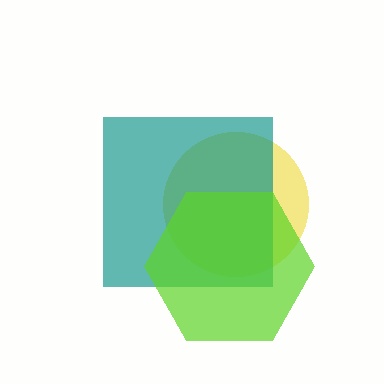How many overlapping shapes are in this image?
There are 3 overlapping shapes in the image.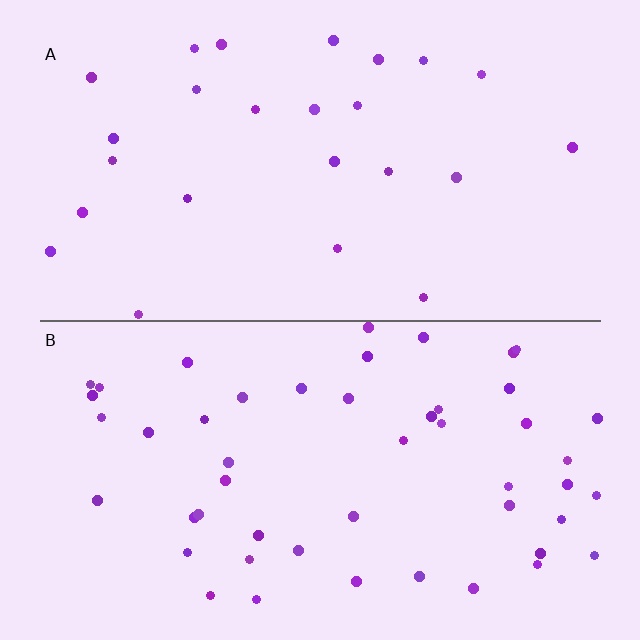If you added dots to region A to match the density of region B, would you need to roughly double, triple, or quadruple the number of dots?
Approximately double.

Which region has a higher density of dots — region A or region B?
B (the bottom).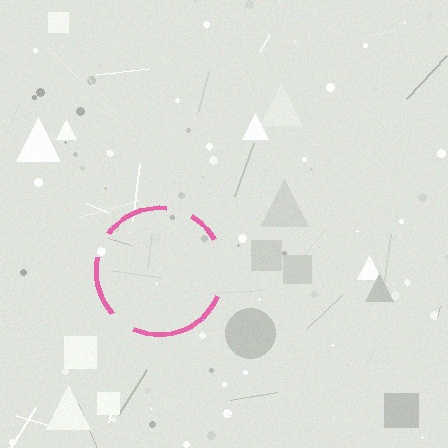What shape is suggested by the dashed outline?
The dashed outline suggests a circle.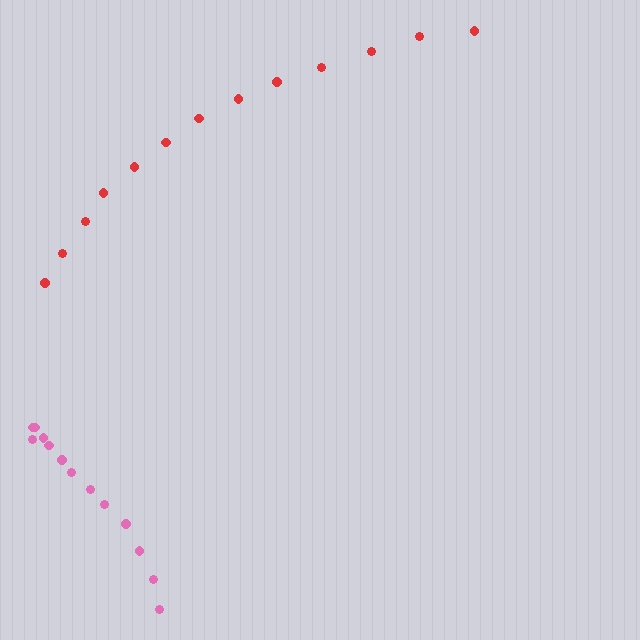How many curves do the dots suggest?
There are 2 distinct paths.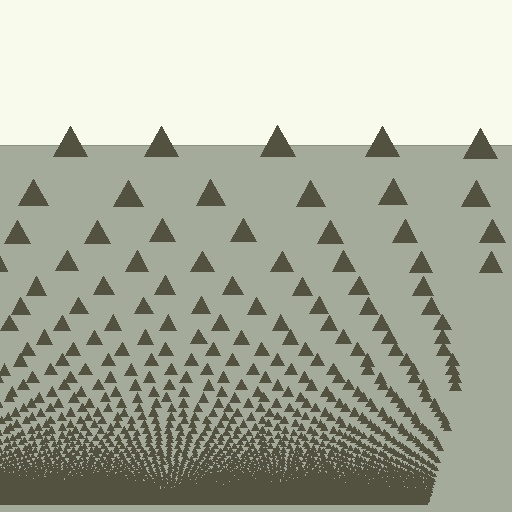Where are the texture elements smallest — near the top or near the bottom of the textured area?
Near the bottom.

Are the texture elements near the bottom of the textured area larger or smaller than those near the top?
Smaller. The gradient is inverted — elements near the bottom are smaller and denser.